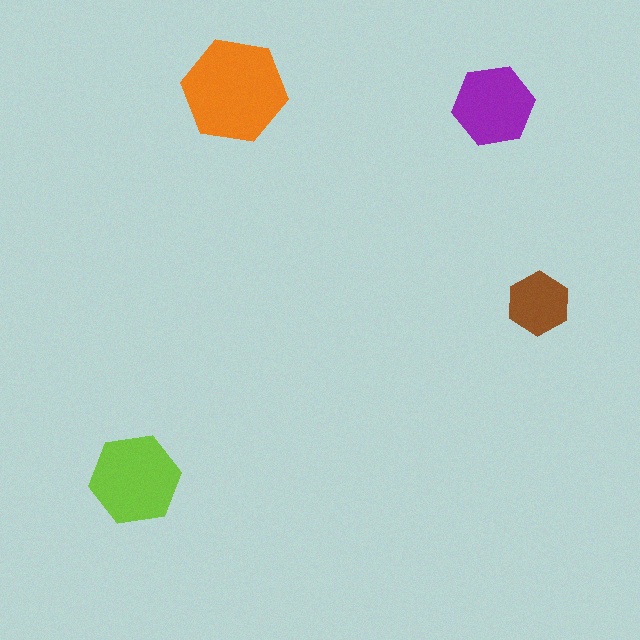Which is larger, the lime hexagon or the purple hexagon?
The lime one.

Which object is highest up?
The orange hexagon is topmost.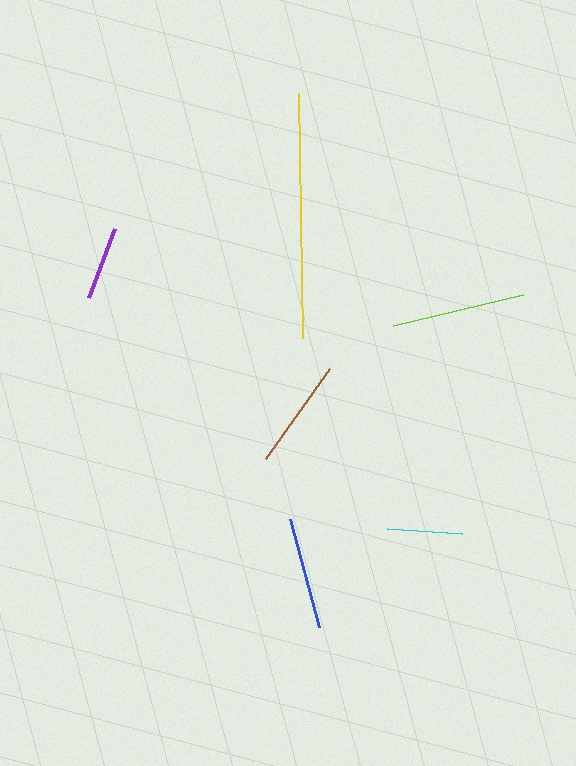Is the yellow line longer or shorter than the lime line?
The yellow line is longer than the lime line.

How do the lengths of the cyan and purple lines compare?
The cyan and purple lines are approximately the same length.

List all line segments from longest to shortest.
From longest to shortest: yellow, lime, blue, brown, cyan, purple.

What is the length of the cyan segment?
The cyan segment is approximately 75 pixels long.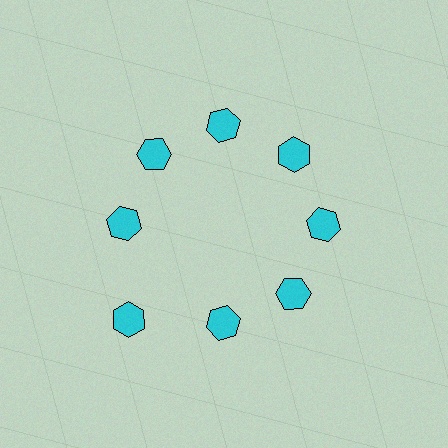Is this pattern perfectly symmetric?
No. The 8 cyan hexagons are arranged in a ring, but one element near the 8 o'clock position is pushed outward from the center, breaking the 8-fold rotational symmetry.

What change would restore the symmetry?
The symmetry would be restored by moving it inward, back onto the ring so that all 8 hexagons sit at equal angles and equal distance from the center.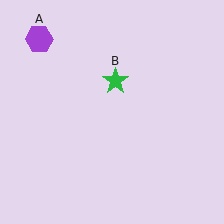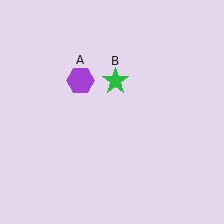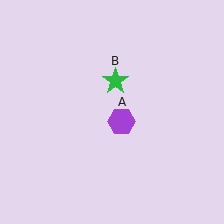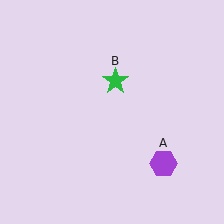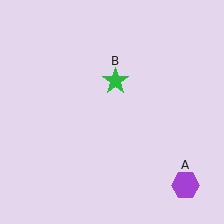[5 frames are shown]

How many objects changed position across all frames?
1 object changed position: purple hexagon (object A).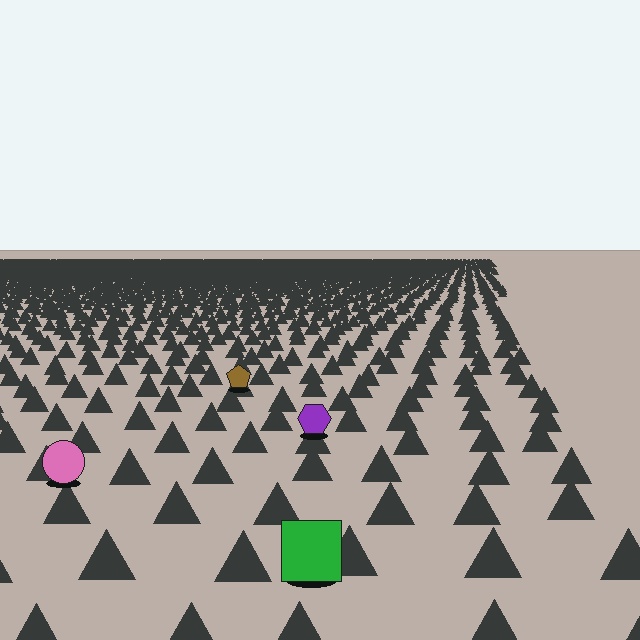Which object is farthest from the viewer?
The brown pentagon is farthest from the viewer. It appears smaller and the ground texture around it is denser.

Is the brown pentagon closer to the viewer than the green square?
No. The green square is closer — you can tell from the texture gradient: the ground texture is coarser near it.